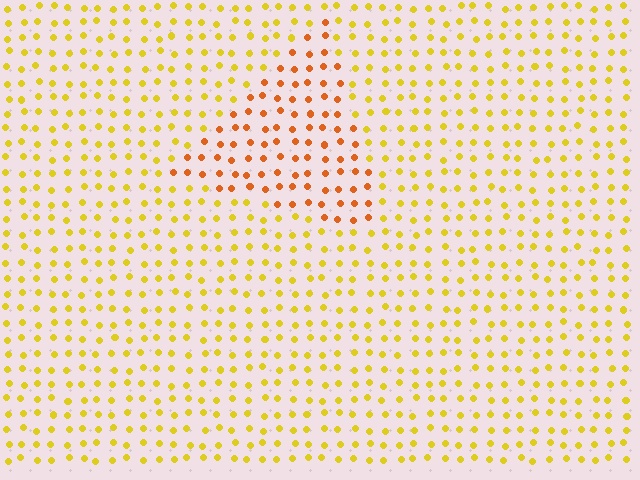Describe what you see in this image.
The image is filled with small yellow elements in a uniform arrangement. A triangle-shaped region is visible where the elements are tinted to a slightly different hue, forming a subtle color boundary.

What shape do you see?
I see a triangle.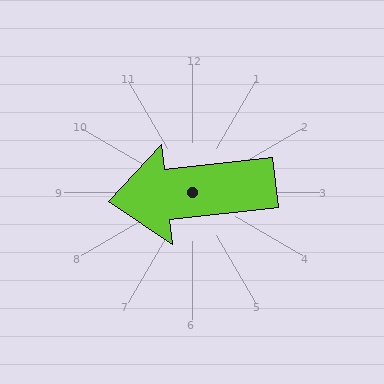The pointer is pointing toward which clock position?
Roughly 9 o'clock.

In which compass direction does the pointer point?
West.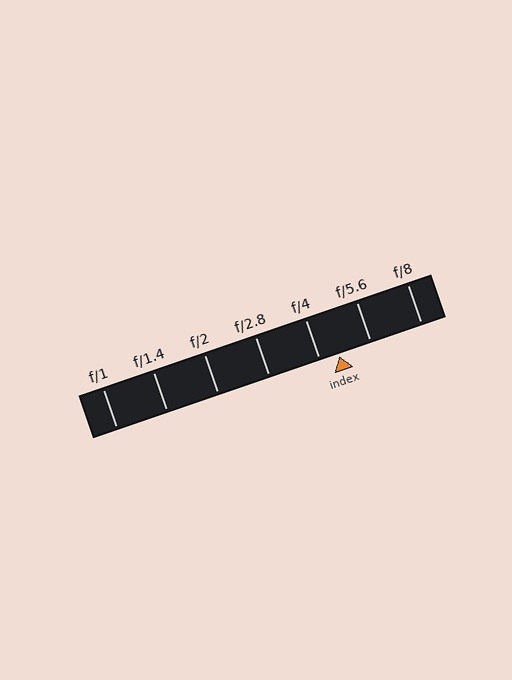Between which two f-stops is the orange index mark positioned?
The index mark is between f/4 and f/5.6.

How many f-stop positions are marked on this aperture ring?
There are 7 f-stop positions marked.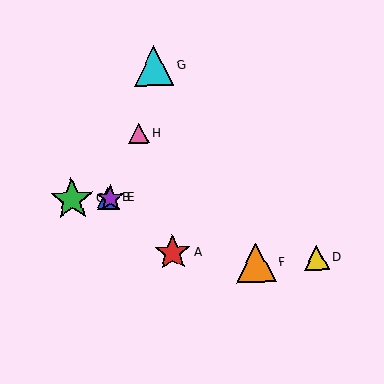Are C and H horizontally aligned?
No, C is at y≈200 and H is at y≈134.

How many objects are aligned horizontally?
3 objects (B, C, E) are aligned horizontally.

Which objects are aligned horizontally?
Objects B, C, E are aligned horizontally.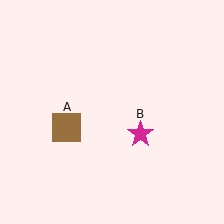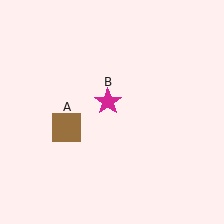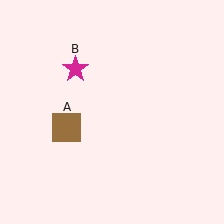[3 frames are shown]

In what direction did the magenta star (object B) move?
The magenta star (object B) moved up and to the left.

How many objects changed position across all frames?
1 object changed position: magenta star (object B).